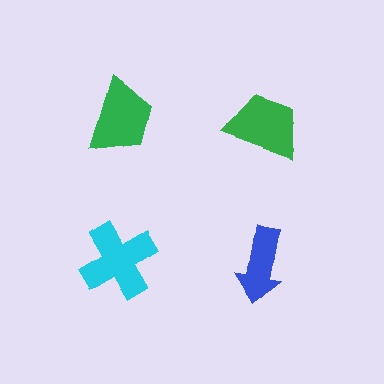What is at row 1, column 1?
A green trapezoid.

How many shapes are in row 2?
2 shapes.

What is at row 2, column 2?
A blue arrow.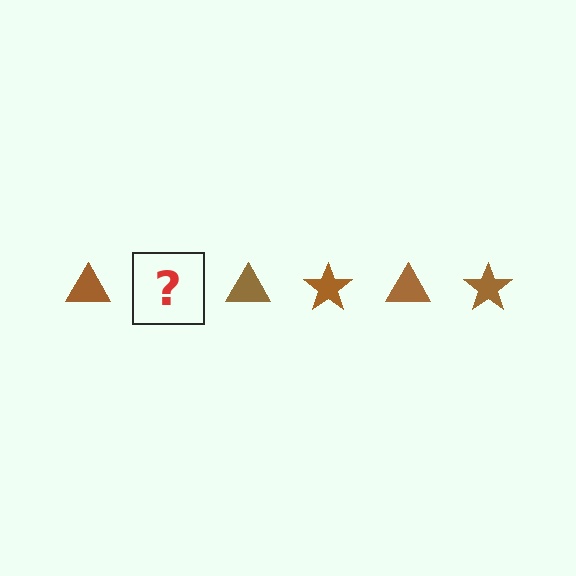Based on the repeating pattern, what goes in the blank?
The blank should be a brown star.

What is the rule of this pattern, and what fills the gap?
The rule is that the pattern cycles through triangle, star shapes in brown. The gap should be filled with a brown star.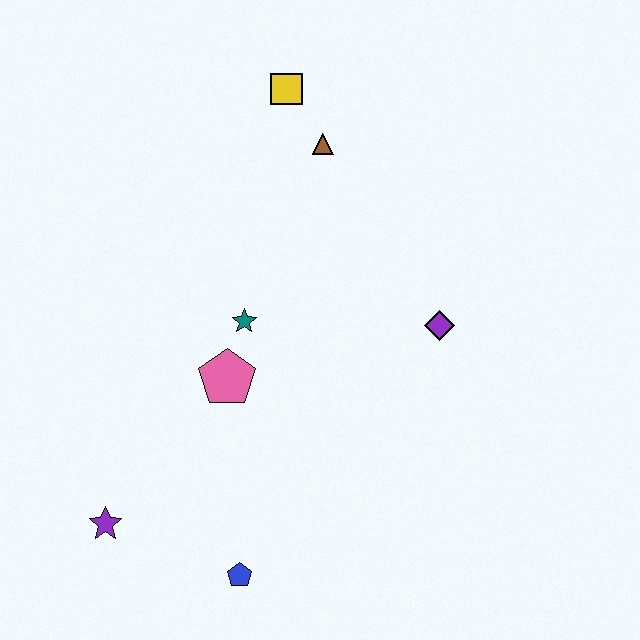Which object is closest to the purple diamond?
The teal star is closest to the purple diamond.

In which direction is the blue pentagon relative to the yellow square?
The blue pentagon is below the yellow square.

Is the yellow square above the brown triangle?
Yes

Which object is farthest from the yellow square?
The blue pentagon is farthest from the yellow square.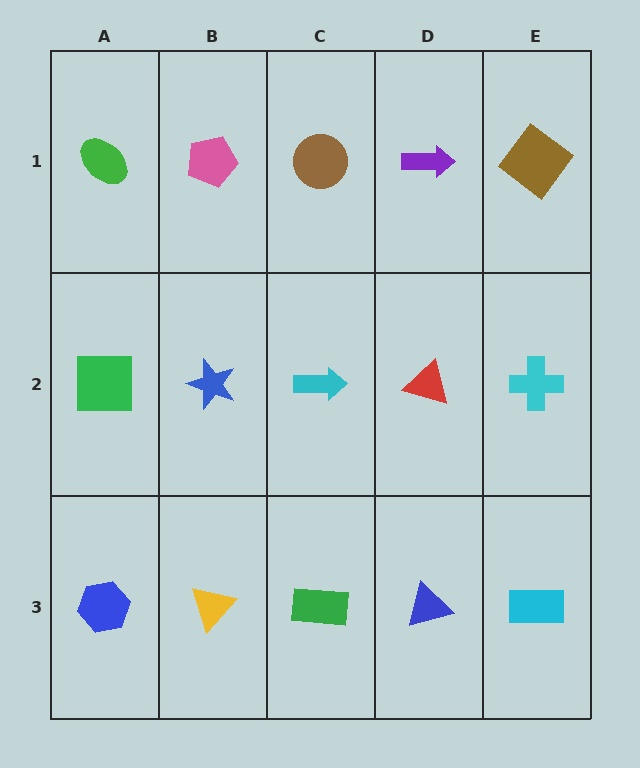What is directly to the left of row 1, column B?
A green ellipse.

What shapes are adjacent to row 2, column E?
A brown diamond (row 1, column E), a cyan rectangle (row 3, column E), a red triangle (row 2, column D).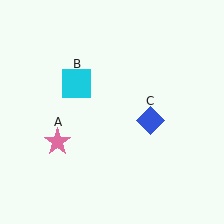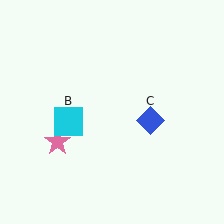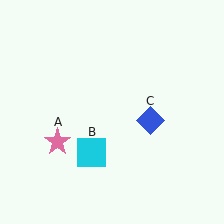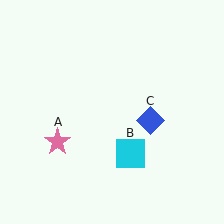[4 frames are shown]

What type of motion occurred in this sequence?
The cyan square (object B) rotated counterclockwise around the center of the scene.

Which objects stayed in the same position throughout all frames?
Pink star (object A) and blue diamond (object C) remained stationary.